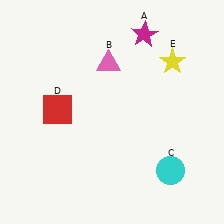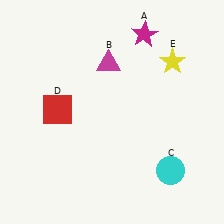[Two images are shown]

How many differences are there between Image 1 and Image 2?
There is 1 difference between the two images.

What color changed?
The triangle (B) changed from pink in Image 1 to magenta in Image 2.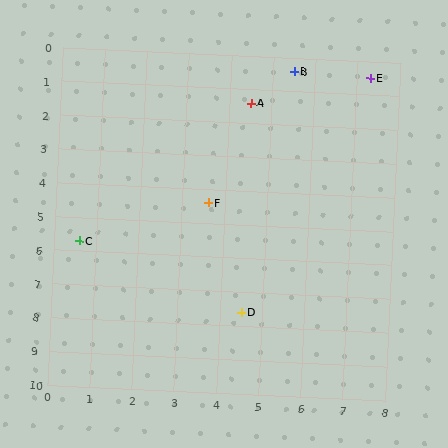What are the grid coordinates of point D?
Point D is at approximately (4.5, 7.6).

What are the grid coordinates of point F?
Point F is at approximately (3.6, 4.4).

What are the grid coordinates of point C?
Point C is at approximately (0.6, 5.7).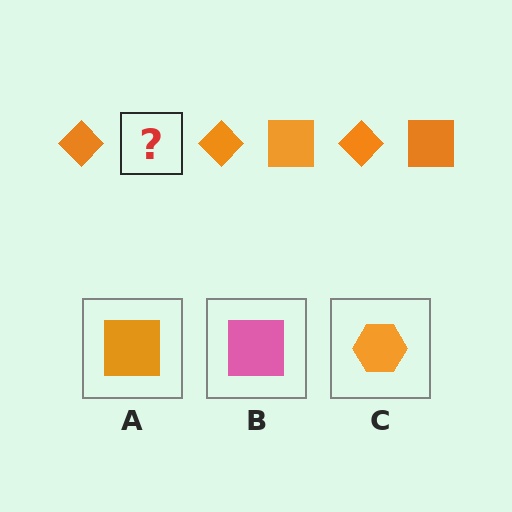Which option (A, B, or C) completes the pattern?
A.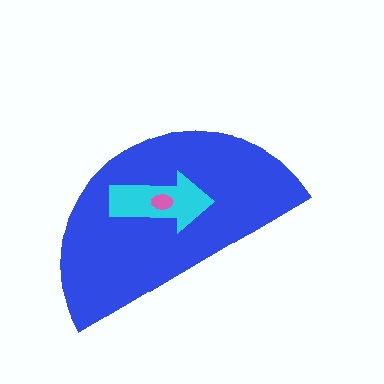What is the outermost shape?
The blue semicircle.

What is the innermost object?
The pink ellipse.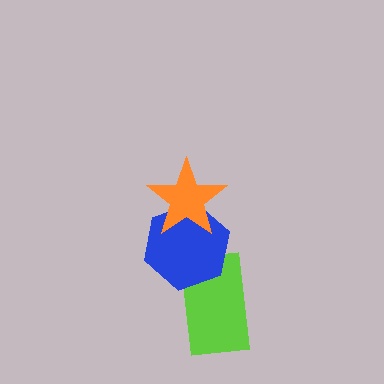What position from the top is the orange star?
The orange star is 1st from the top.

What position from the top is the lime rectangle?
The lime rectangle is 3rd from the top.